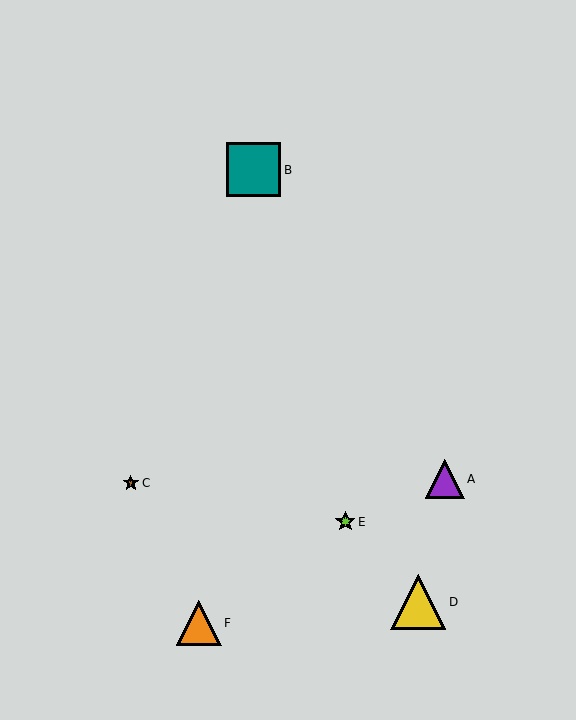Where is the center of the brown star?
The center of the brown star is at (131, 483).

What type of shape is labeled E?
Shape E is a lime star.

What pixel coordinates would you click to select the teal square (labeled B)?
Click at (254, 170) to select the teal square B.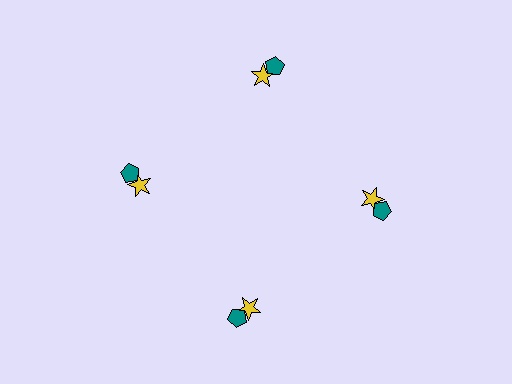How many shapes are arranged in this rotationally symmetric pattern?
There are 8 shapes, arranged in 4 groups of 2.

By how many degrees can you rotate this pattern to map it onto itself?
The pattern maps onto itself every 90 degrees of rotation.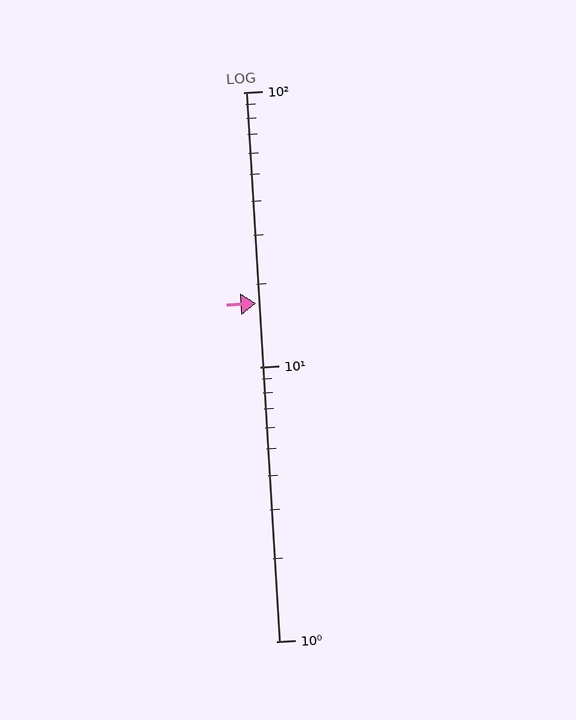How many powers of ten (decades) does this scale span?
The scale spans 2 decades, from 1 to 100.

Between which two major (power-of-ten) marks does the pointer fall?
The pointer is between 10 and 100.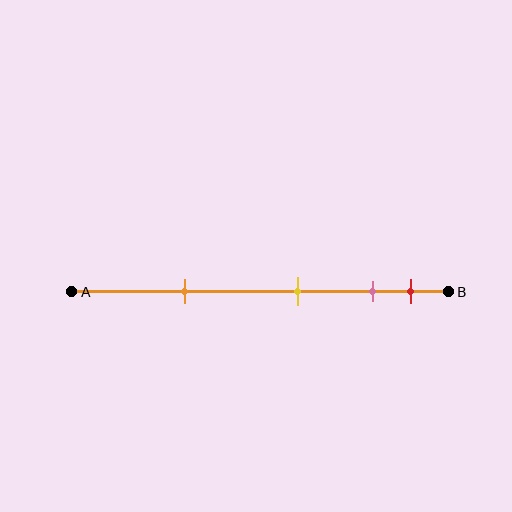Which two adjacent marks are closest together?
The pink and red marks are the closest adjacent pair.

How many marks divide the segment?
There are 4 marks dividing the segment.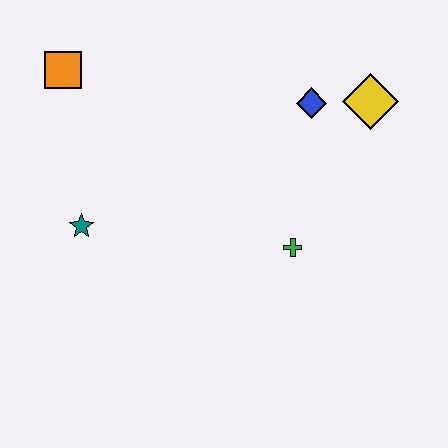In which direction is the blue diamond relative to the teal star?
The blue diamond is to the right of the teal star.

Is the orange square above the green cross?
Yes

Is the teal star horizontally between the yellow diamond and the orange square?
Yes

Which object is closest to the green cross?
The blue diamond is closest to the green cross.